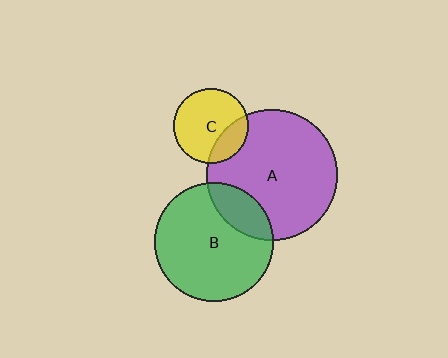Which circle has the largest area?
Circle A (purple).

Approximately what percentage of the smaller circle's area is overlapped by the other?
Approximately 25%.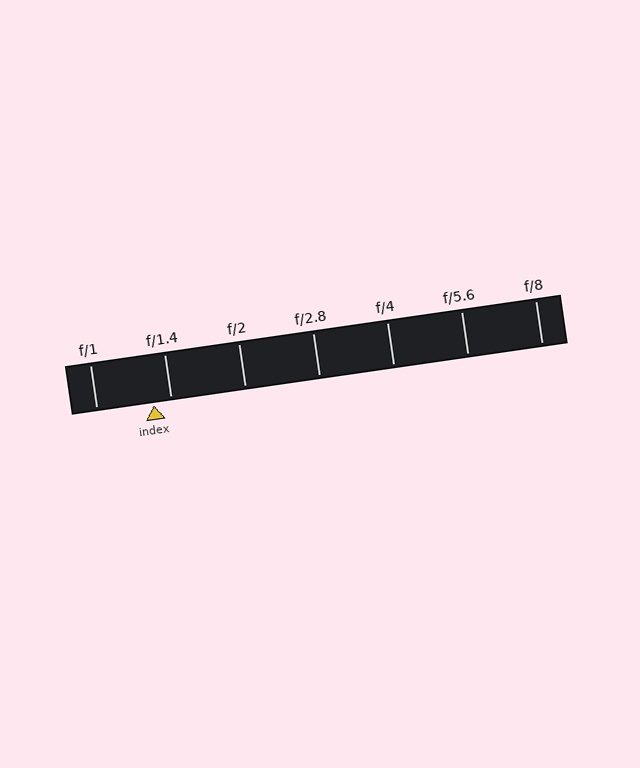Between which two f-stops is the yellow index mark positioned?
The index mark is between f/1 and f/1.4.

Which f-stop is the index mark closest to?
The index mark is closest to f/1.4.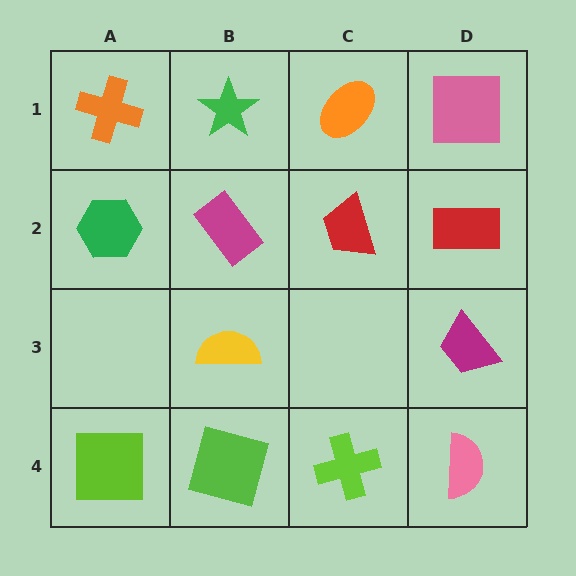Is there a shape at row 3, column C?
No, that cell is empty.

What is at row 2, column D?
A red rectangle.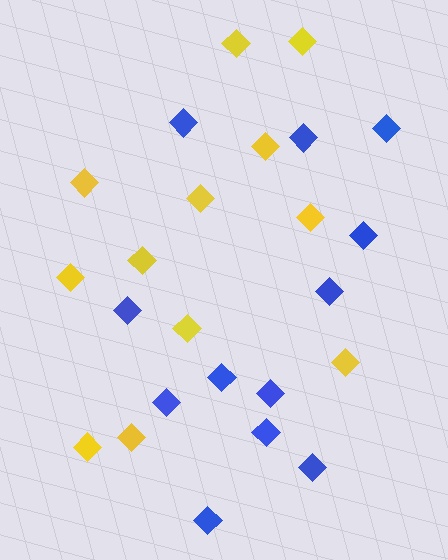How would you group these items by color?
There are 2 groups: one group of yellow diamonds (12) and one group of blue diamonds (12).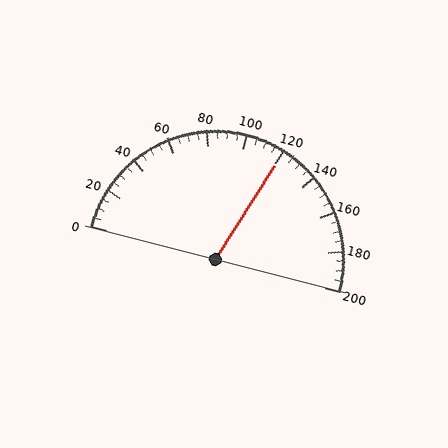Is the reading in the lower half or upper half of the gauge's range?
The reading is in the upper half of the range (0 to 200).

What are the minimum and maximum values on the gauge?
The gauge ranges from 0 to 200.